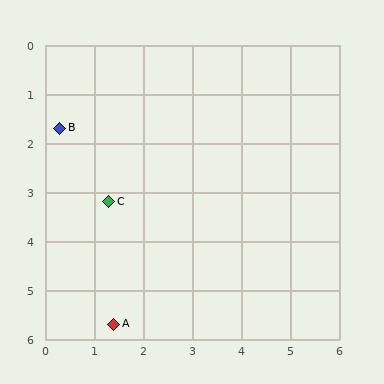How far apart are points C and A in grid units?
Points C and A are about 2.5 grid units apart.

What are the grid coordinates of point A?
Point A is at approximately (1.4, 5.7).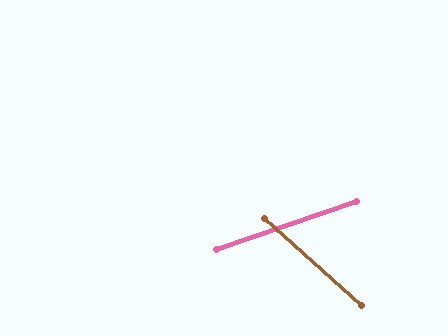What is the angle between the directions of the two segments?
Approximately 62 degrees.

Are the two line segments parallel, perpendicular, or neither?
Neither parallel nor perpendicular — they differ by about 62°.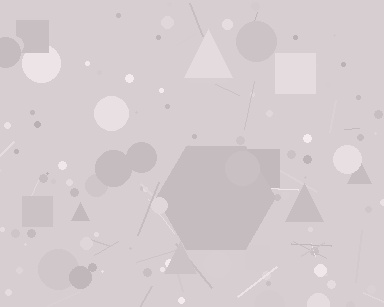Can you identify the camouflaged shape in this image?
The camouflaged shape is a hexagon.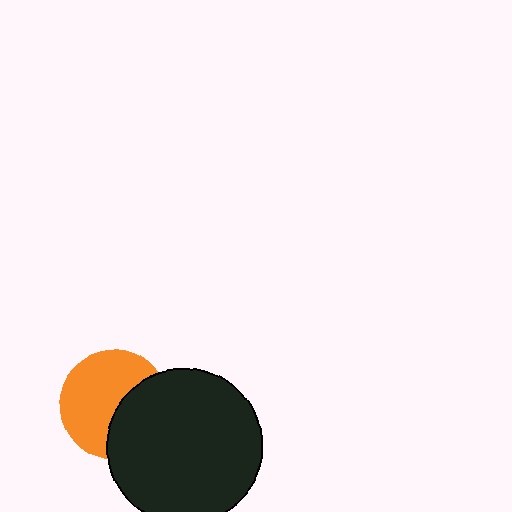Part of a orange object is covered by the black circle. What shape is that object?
It is a circle.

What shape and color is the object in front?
The object in front is a black circle.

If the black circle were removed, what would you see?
You would see the complete orange circle.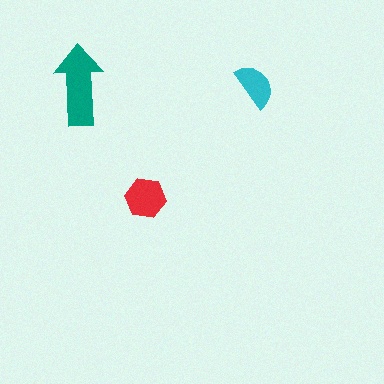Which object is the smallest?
The cyan semicircle.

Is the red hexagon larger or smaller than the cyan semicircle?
Larger.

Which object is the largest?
The teal arrow.